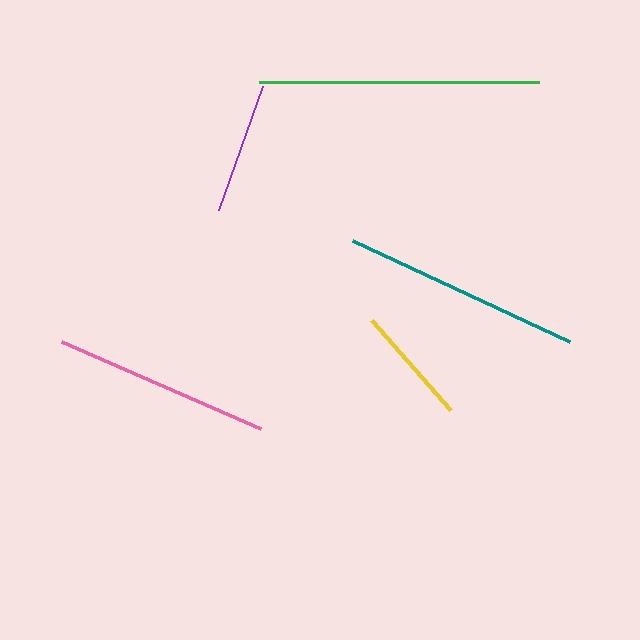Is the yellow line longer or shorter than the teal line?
The teal line is longer than the yellow line.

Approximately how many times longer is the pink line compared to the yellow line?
The pink line is approximately 1.8 times the length of the yellow line.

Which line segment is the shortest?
The yellow line is the shortest at approximately 119 pixels.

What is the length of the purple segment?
The purple segment is approximately 132 pixels long.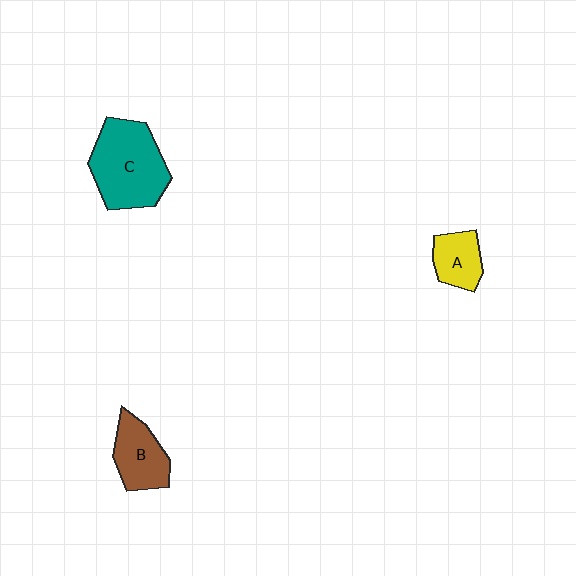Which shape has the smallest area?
Shape A (yellow).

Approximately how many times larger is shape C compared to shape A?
Approximately 2.2 times.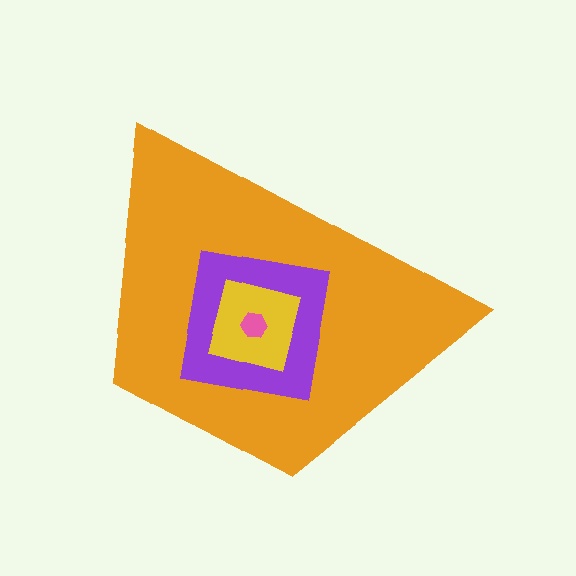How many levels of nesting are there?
4.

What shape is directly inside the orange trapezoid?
The purple square.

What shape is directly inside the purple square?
The yellow square.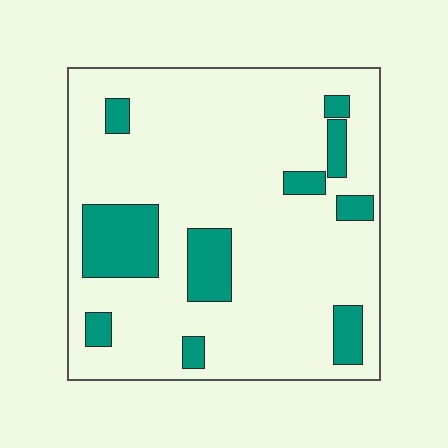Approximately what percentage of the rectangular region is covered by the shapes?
Approximately 15%.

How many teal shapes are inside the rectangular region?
10.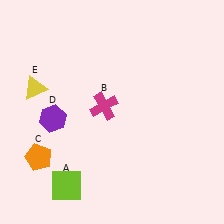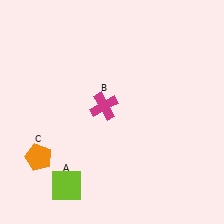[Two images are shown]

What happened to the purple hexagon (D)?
The purple hexagon (D) was removed in Image 2. It was in the bottom-left area of Image 1.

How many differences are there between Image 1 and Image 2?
There are 2 differences between the two images.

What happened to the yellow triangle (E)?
The yellow triangle (E) was removed in Image 2. It was in the top-left area of Image 1.